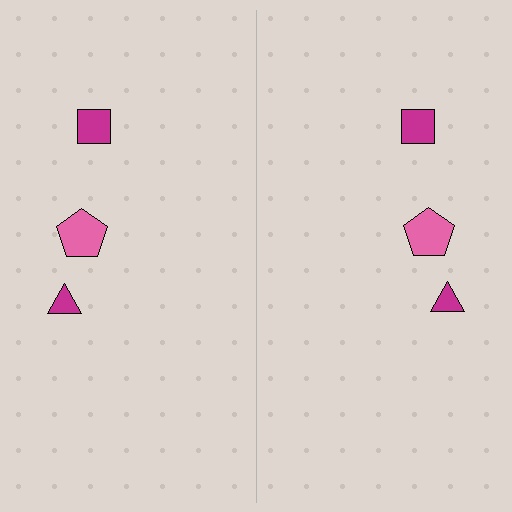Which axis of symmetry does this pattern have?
The pattern has a vertical axis of symmetry running through the center of the image.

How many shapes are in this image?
There are 6 shapes in this image.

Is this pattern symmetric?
Yes, this pattern has bilateral (reflection) symmetry.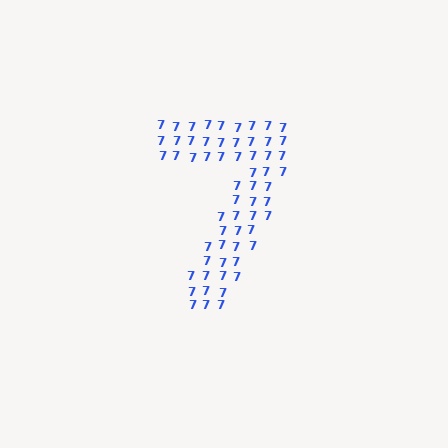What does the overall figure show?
The overall figure shows the digit 7.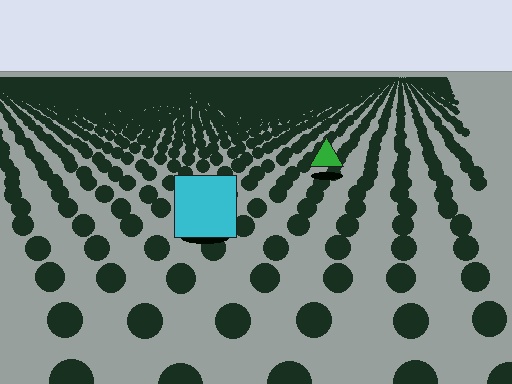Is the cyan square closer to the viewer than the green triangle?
Yes. The cyan square is closer — you can tell from the texture gradient: the ground texture is coarser near it.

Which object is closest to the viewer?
The cyan square is closest. The texture marks near it are larger and more spread out.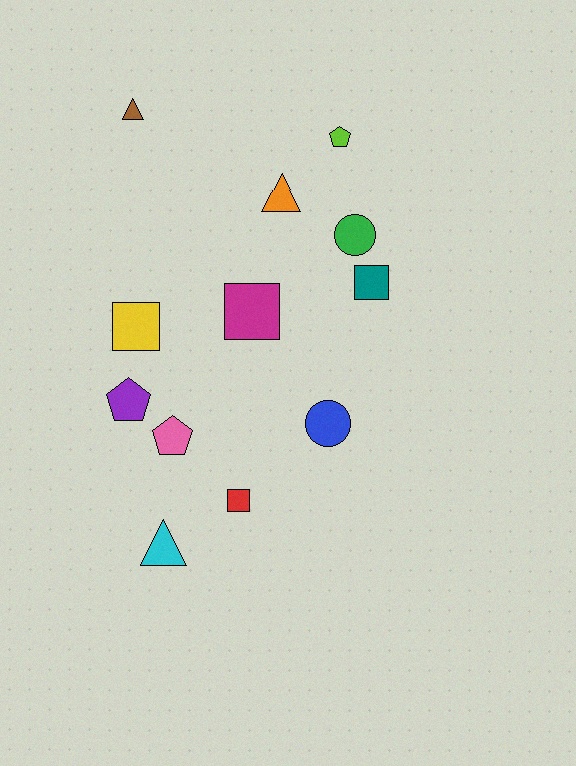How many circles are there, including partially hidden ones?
There are 2 circles.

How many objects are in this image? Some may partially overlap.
There are 12 objects.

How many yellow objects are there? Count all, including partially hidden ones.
There is 1 yellow object.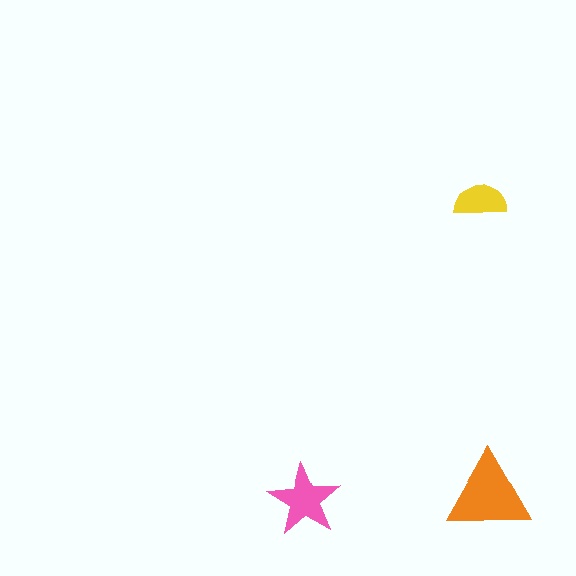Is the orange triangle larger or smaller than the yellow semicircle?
Larger.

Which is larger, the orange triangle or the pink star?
The orange triangle.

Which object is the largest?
The orange triangle.